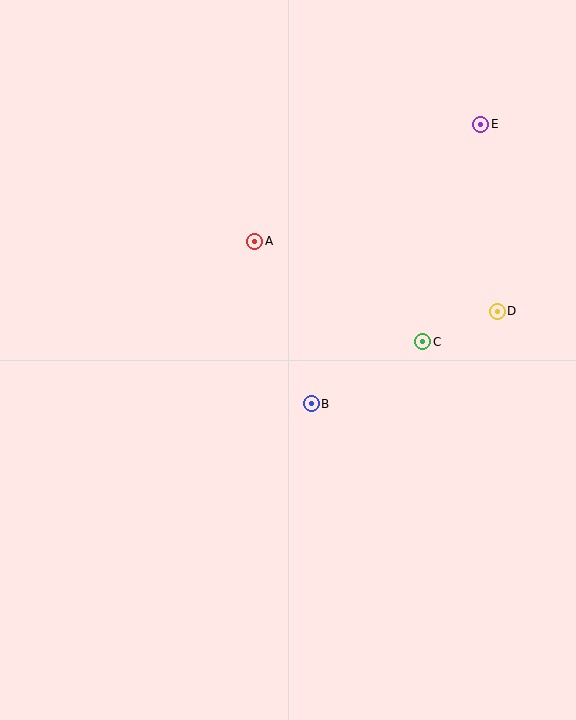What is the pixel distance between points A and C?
The distance between A and C is 196 pixels.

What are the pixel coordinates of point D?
Point D is at (497, 311).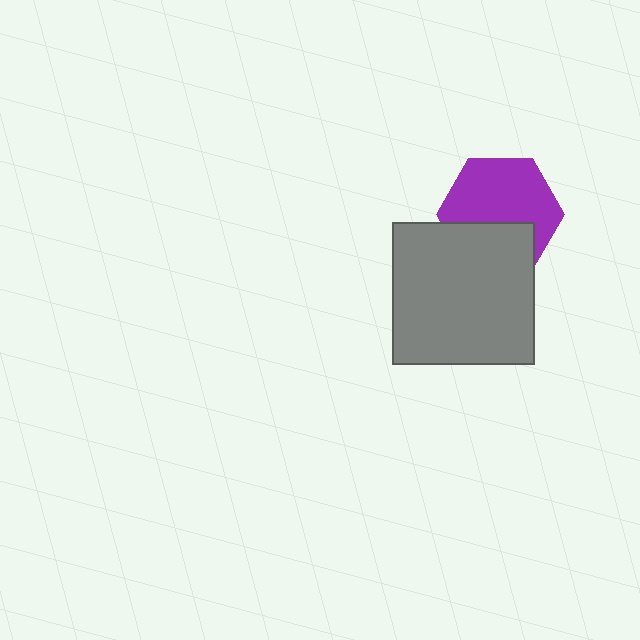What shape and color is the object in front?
The object in front is a gray square.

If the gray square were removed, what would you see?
You would see the complete purple hexagon.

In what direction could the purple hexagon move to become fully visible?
The purple hexagon could move up. That would shift it out from behind the gray square entirely.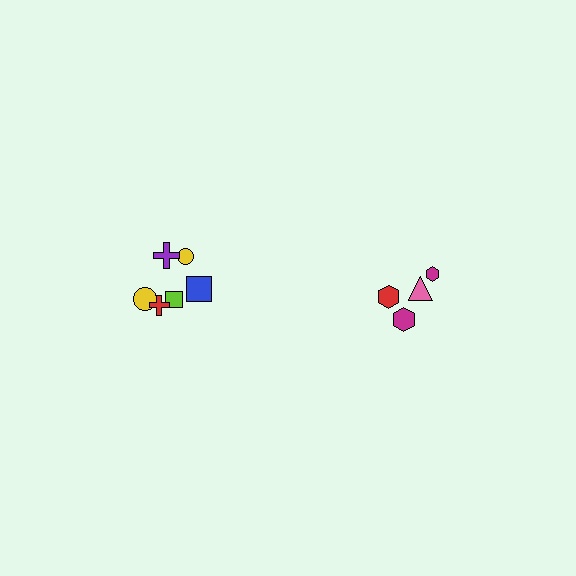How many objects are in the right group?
There are 4 objects.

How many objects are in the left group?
There are 6 objects.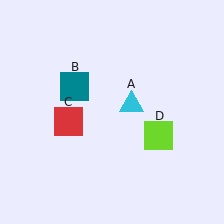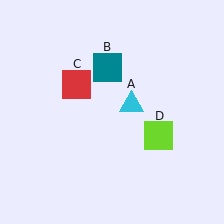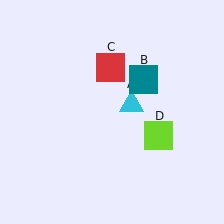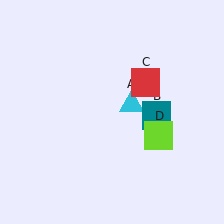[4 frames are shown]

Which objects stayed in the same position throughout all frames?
Cyan triangle (object A) and lime square (object D) remained stationary.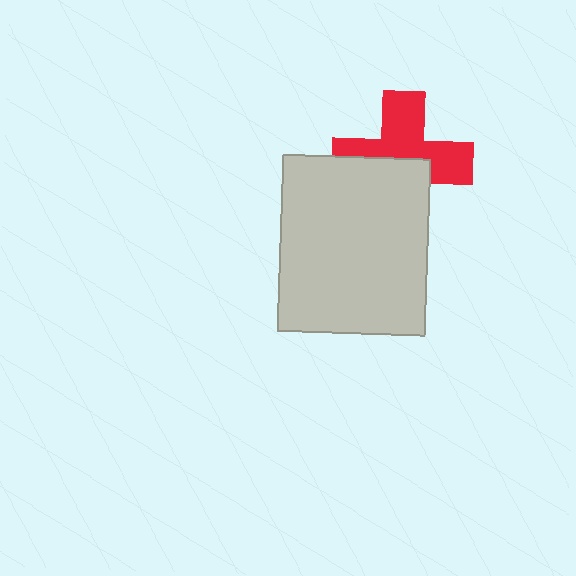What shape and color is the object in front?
The object in front is a light gray rectangle.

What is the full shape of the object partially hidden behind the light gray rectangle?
The partially hidden object is a red cross.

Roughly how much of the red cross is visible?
About half of it is visible (roughly 55%).